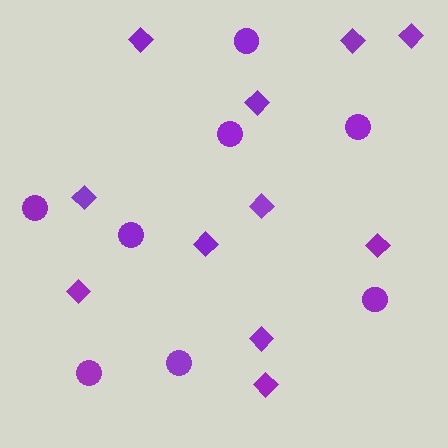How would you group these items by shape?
There are 2 groups: one group of diamonds (11) and one group of circles (8).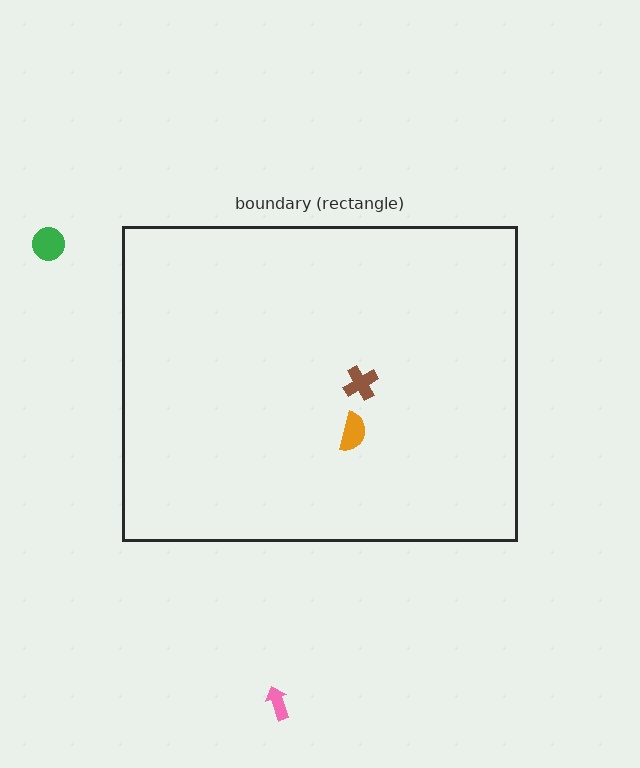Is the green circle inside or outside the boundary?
Outside.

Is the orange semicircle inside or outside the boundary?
Inside.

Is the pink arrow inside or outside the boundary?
Outside.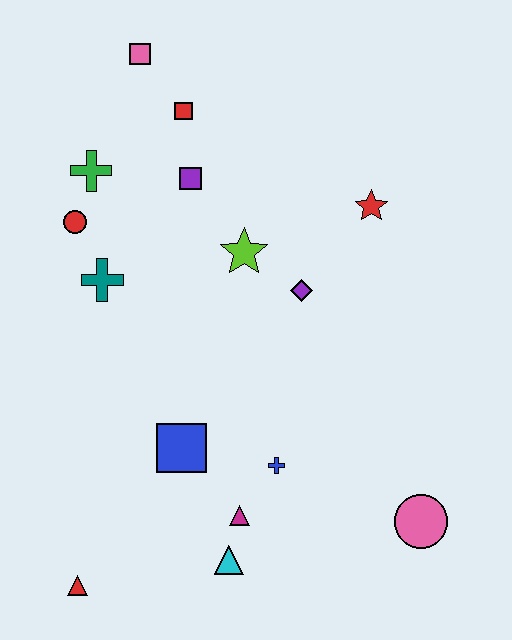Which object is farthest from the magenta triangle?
The pink square is farthest from the magenta triangle.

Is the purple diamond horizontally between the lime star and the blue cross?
No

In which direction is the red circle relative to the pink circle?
The red circle is to the left of the pink circle.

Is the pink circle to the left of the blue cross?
No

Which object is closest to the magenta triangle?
The cyan triangle is closest to the magenta triangle.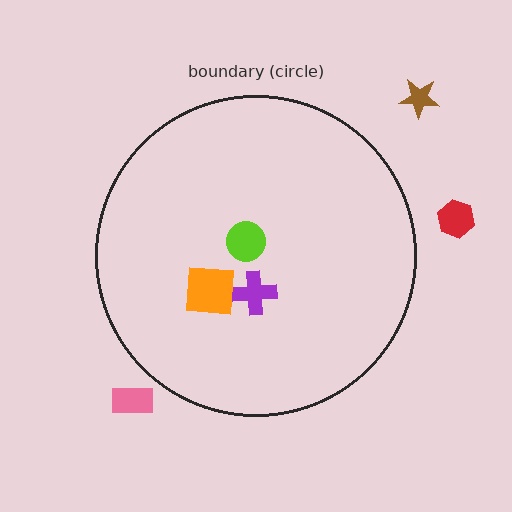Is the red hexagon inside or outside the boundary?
Outside.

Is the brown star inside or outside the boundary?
Outside.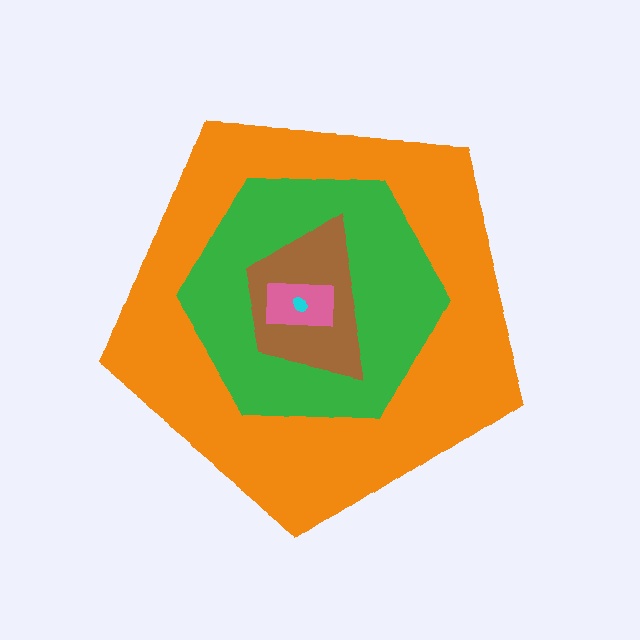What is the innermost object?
The cyan ellipse.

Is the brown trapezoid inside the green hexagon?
Yes.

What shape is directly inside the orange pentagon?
The green hexagon.